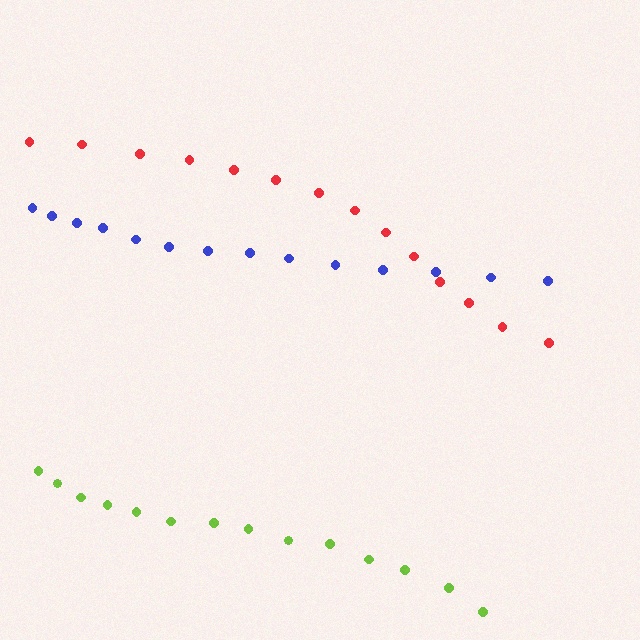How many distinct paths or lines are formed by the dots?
There are 3 distinct paths.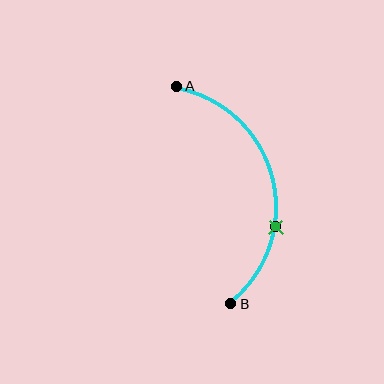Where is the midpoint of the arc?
The arc midpoint is the point on the curve farthest from the straight line joining A and B. It sits to the right of that line.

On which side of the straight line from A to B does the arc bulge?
The arc bulges to the right of the straight line connecting A and B.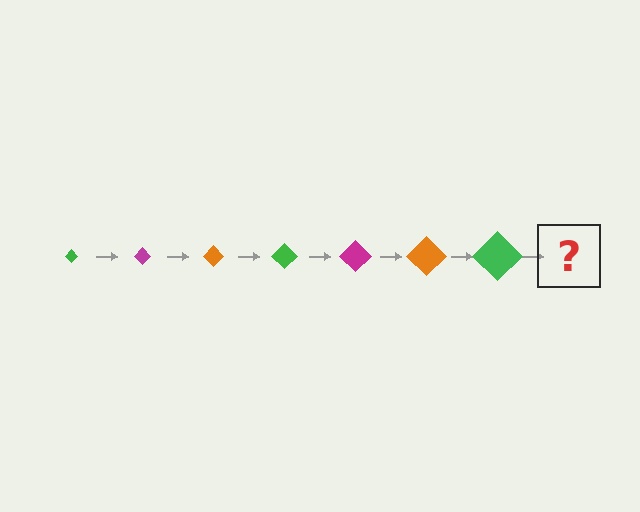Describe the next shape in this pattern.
It should be a magenta diamond, larger than the previous one.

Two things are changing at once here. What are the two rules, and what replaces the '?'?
The two rules are that the diamond grows larger each step and the color cycles through green, magenta, and orange. The '?' should be a magenta diamond, larger than the previous one.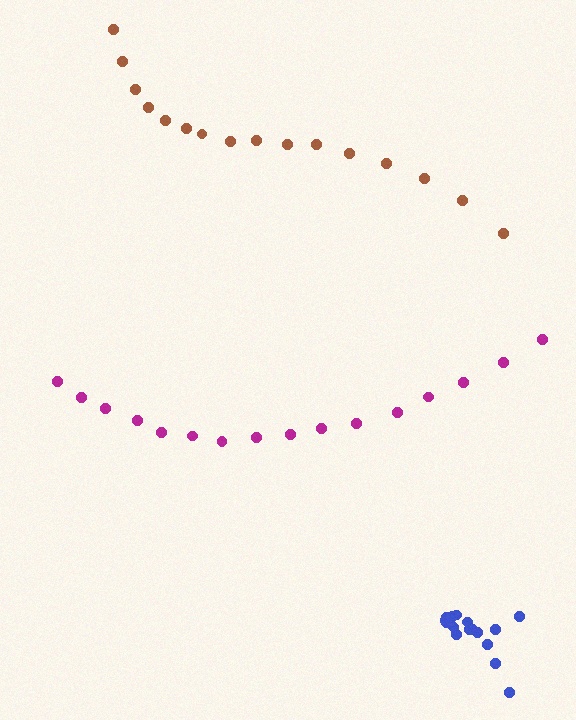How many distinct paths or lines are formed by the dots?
There are 3 distinct paths.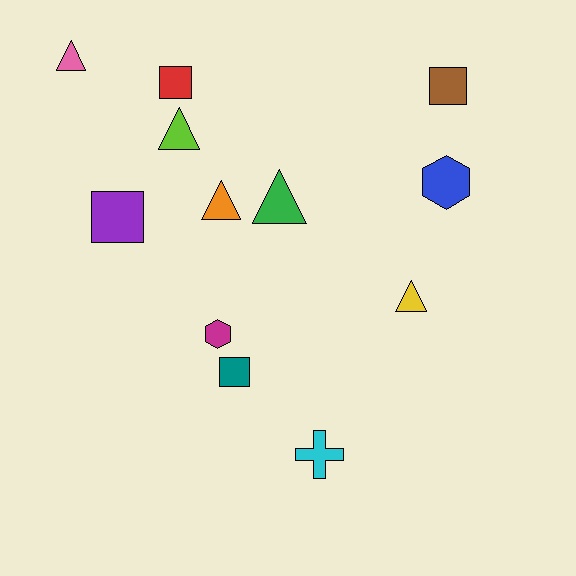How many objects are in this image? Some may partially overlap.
There are 12 objects.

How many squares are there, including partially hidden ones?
There are 4 squares.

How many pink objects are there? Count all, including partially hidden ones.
There is 1 pink object.